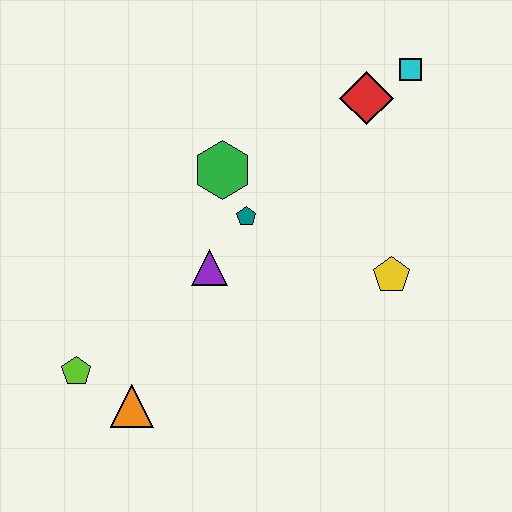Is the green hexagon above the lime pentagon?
Yes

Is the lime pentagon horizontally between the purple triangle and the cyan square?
No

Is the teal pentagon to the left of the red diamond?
Yes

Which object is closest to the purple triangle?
The teal pentagon is closest to the purple triangle.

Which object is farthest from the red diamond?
The lime pentagon is farthest from the red diamond.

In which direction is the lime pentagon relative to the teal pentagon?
The lime pentagon is to the left of the teal pentagon.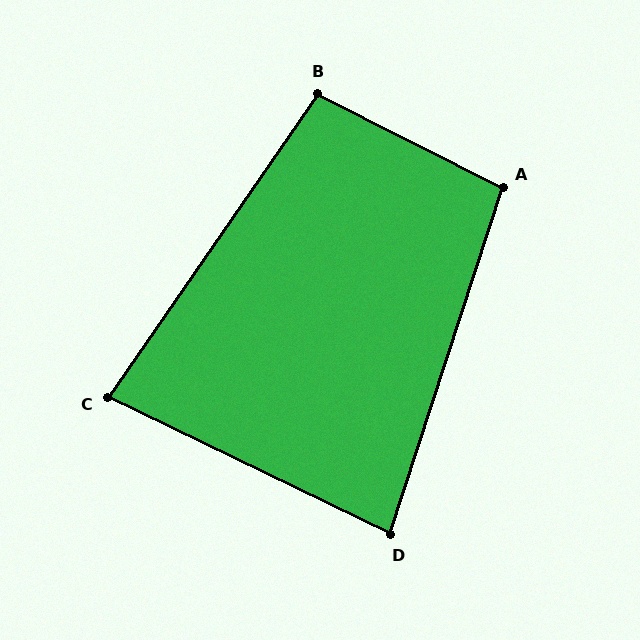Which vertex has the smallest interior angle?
C, at approximately 81 degrees.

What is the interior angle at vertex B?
Approximately 98 degrees (obtuse).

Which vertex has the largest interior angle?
A, at approximately 99 degrees.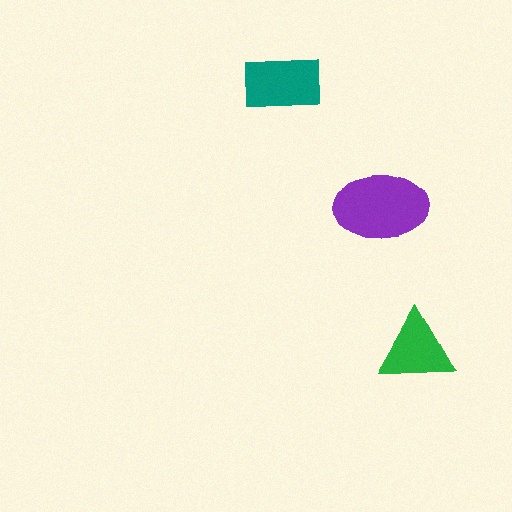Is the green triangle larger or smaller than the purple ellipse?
Smaller.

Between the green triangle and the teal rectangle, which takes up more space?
The teal rectangle.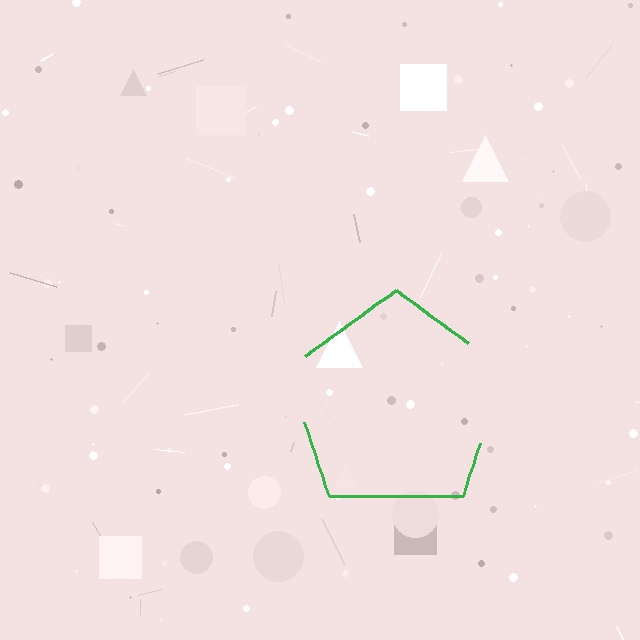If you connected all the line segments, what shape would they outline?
They would outline a pentagon.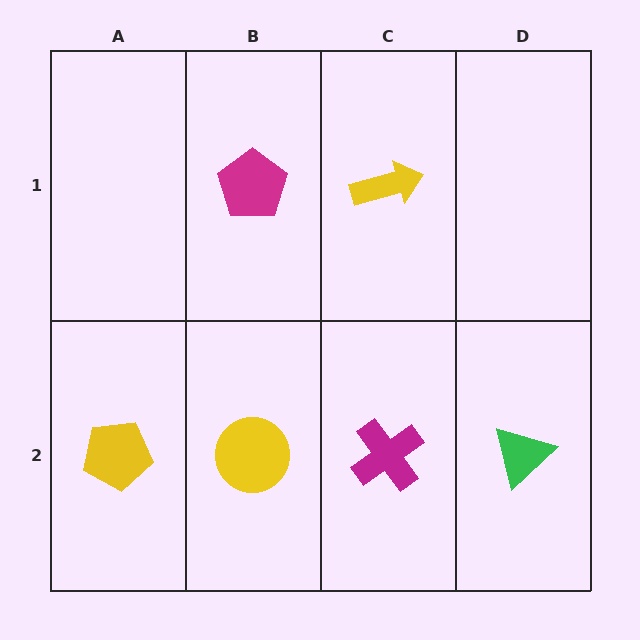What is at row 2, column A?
A yellow pentagon.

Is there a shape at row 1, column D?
No, that cell is empty.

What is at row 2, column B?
A yellow circle.